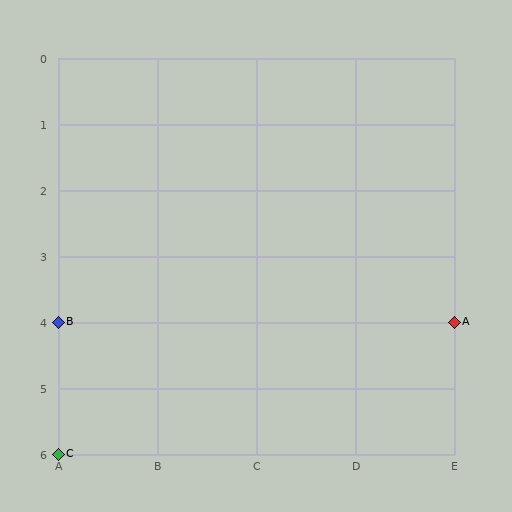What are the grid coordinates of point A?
Point A is at grid coordinates (E, 4).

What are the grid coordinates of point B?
Point B is at grid coordinates (A, 4).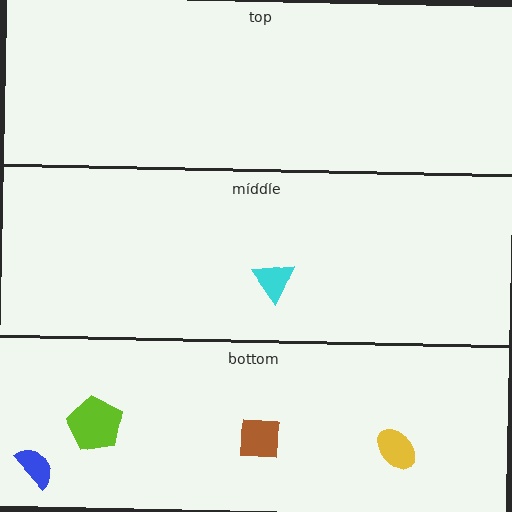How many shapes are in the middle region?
1.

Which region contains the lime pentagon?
The bottom region.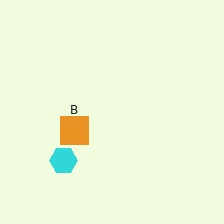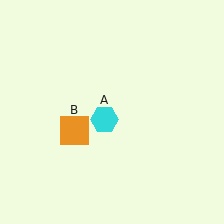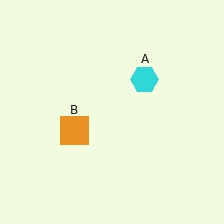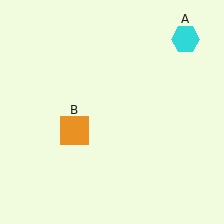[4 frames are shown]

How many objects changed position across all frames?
1 object changed position: cyan hexagon (object A).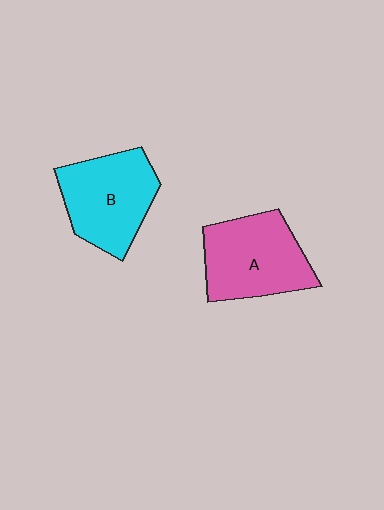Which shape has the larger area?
Shape A (pink).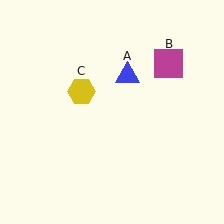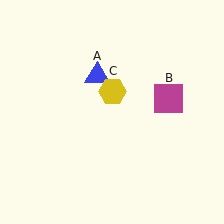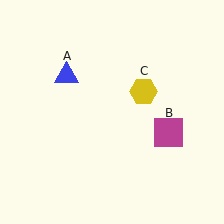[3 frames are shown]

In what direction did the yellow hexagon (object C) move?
The yellow hexagon (object C) moved right.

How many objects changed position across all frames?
3 objects changed position: blue triangle (object A), magenta square (object B), yellow hexagon (object C).